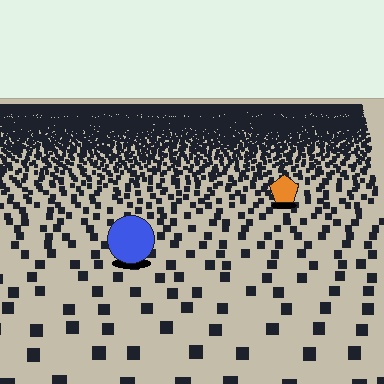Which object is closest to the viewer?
The blue circle is closest. The texture marks near it are larger and more spread out.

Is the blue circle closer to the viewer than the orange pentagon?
Yes. The blue circle is closer — you can tell from the texture gradient: the ground texture is coarser near it.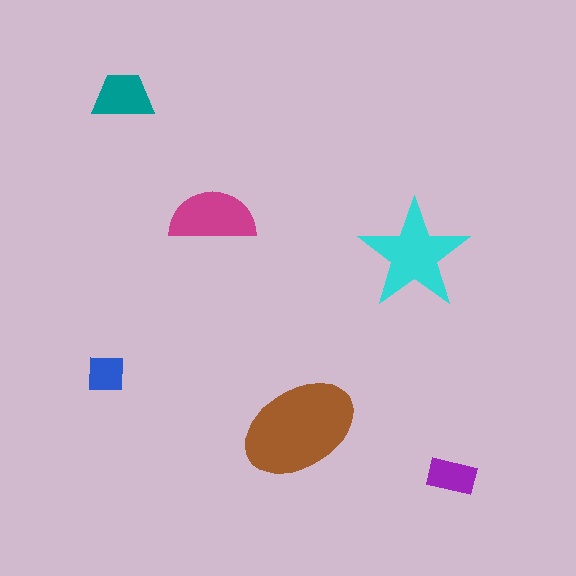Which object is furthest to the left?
The blue square is leftmost.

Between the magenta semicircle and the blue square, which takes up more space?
The magenta semicircle.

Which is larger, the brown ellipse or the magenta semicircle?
The brown ellipse.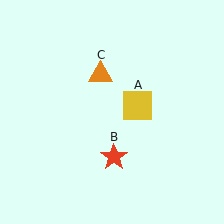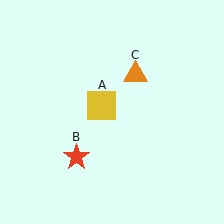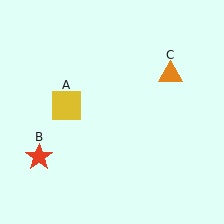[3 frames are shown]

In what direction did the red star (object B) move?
The red star (object B) moved left.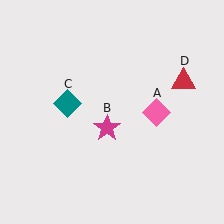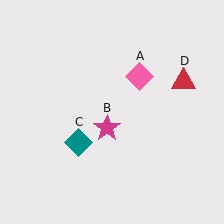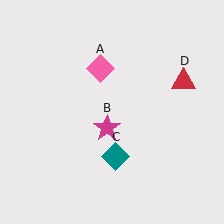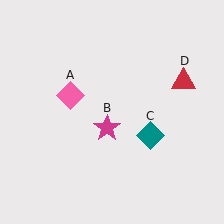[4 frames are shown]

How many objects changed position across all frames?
2 objects changed position: pink diamond (object A), teal diamond (object C).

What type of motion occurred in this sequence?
The pink diamond (object A), teal diamond (object C) rotated counterclockwise around the center of the scene.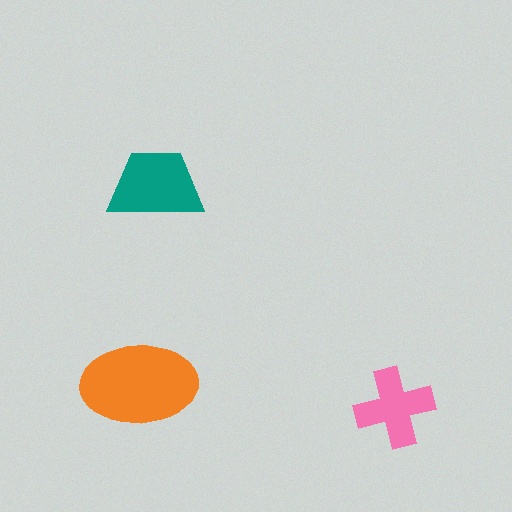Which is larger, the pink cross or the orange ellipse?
The orange ellipse.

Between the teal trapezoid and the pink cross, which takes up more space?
The teal trapezoid.